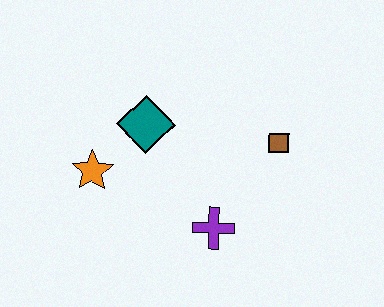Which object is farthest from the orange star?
The brown square is farthest from the orange star.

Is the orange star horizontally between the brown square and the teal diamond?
No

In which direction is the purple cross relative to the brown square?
The purple cross is below the brown square.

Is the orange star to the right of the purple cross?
No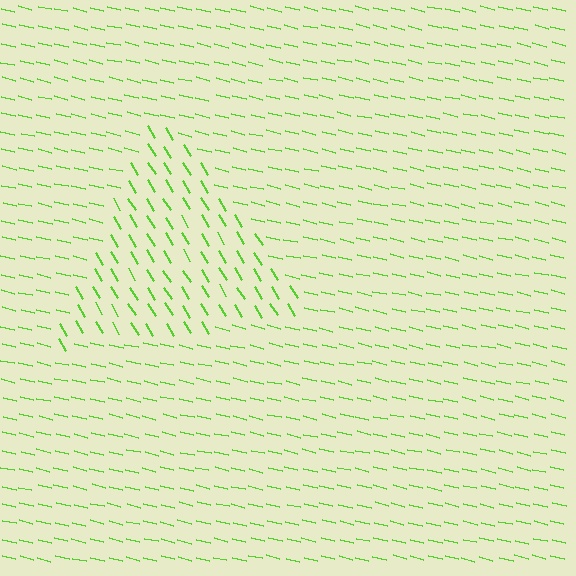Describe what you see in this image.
The image is filled with small lime line segments. A triangle region in the image has lines oriented differently from the surrounding lines, creating a visible texture boundary.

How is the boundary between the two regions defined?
The boundary is defined purely by a change in line orientation (approximately 45 degrees difference). All lines are the same color and thickness.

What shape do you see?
I see a triangle.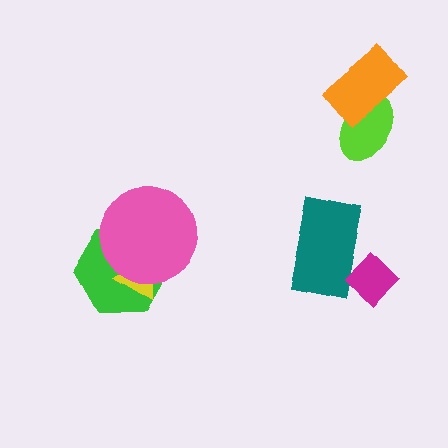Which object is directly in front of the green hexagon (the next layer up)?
The yellow triangle is directly in front of the green hexagon.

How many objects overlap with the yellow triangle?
2 objects overlap with the yellow triangle.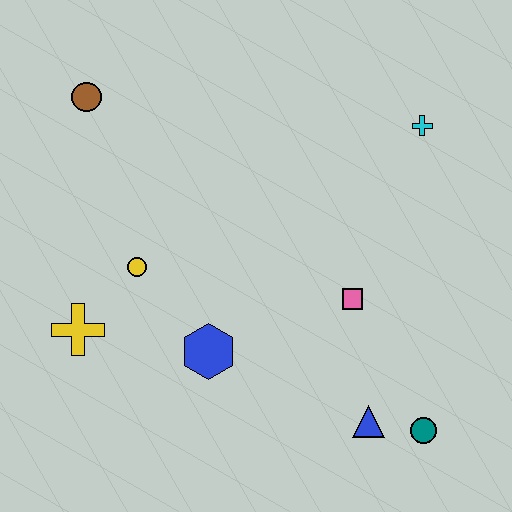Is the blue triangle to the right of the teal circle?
No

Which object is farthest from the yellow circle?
The teal circle is farthest from the yellow circle.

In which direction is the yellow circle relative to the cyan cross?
The yellow circle is to the left of the cyan cross.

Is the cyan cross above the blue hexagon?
Yes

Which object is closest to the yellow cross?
The yellow circle is closest to the yellow cross.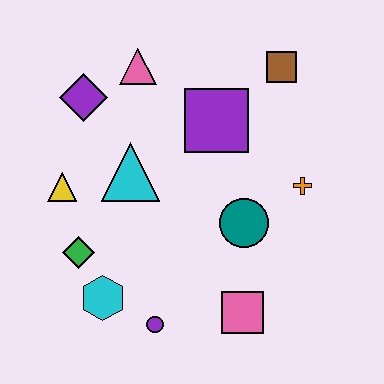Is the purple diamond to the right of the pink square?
No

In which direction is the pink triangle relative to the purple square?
The pink triangle is to the left of the purple square.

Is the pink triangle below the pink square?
No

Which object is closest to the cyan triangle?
The yellow triangle is closest to the cyan triangle.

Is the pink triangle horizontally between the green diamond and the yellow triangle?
No